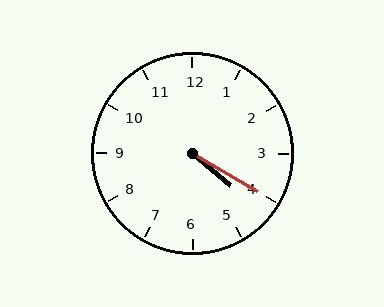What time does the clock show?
4:20.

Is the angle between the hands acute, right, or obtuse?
It is acute.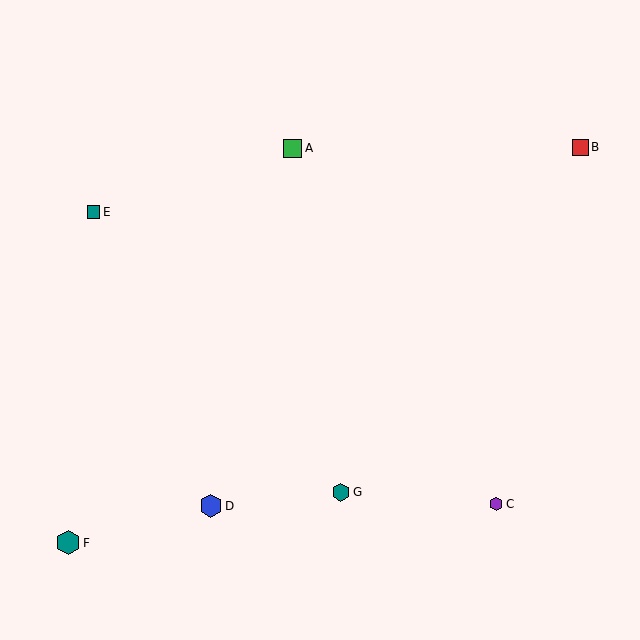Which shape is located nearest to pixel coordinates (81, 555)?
The teal hexagon (labeled F) at (68, 543) is nearest to that location.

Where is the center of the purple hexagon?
The center of the purple hexagon is at (496, 504).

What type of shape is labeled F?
Shape F is a teal hexagon.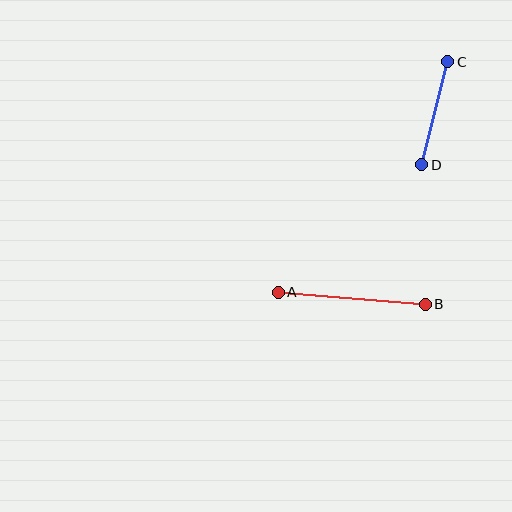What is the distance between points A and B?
The distance is approximately 148 pixels.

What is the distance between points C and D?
The distance is approximately 106 pixels.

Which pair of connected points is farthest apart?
Points A and B are farthest apart.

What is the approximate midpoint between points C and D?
The midpoint is at approximately (435, 113) pixels.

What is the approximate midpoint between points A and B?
The midpoint is at approximately (352, 298) pixels.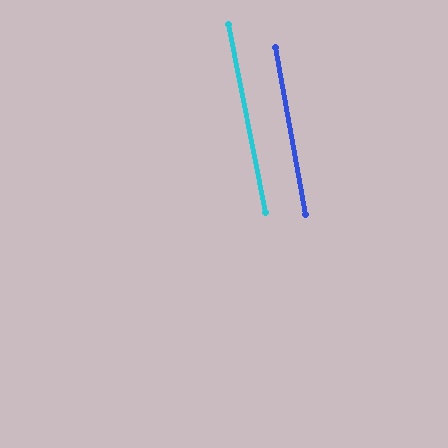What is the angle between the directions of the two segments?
Approximately 1 degree.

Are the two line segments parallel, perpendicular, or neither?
Parallel — their directions differ by only 1.2°.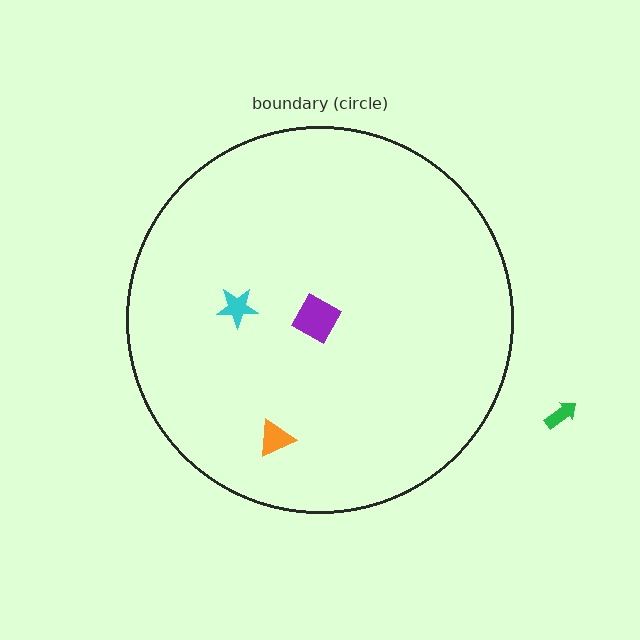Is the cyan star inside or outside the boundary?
Inside.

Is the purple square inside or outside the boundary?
Inside.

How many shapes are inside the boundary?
3 inside, 1 outside.